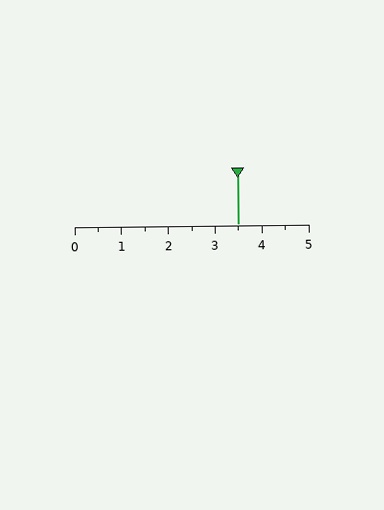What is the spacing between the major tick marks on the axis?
The major ticks are spaced 1 apart.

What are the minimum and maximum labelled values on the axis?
The axis runs from 0 to 5.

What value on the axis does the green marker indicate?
The marker indicates approximately 3.5.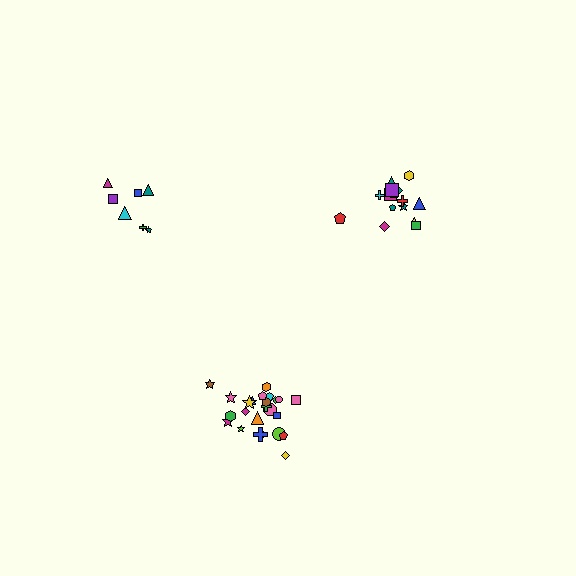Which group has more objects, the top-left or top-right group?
The top-right group.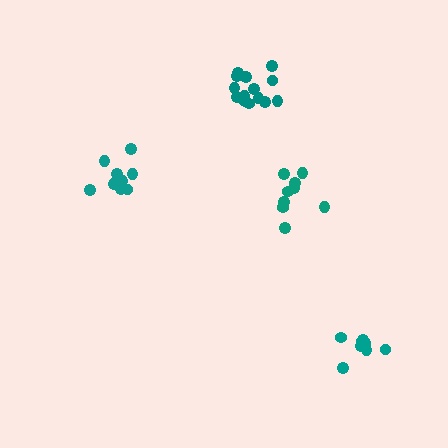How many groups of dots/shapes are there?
There are 4 groups.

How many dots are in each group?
Group 1: 10 dots, Group 2: 9 dots, Group 3: 14 dots, Group 4: 10 dots (43 total).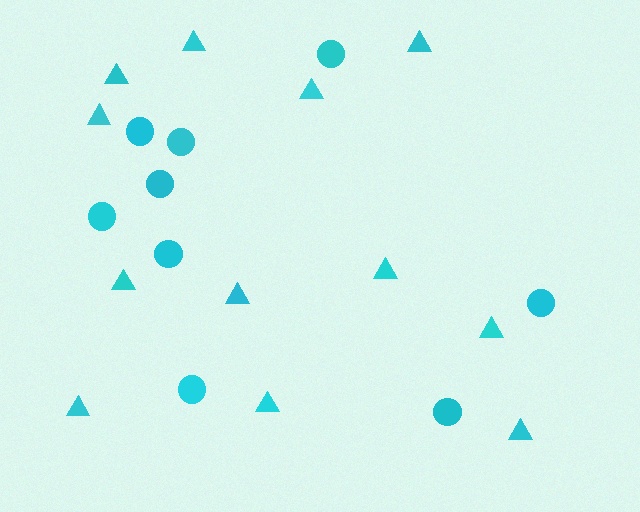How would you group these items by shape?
There are 2 groups: one group of triangles (12) and one group of circles (9).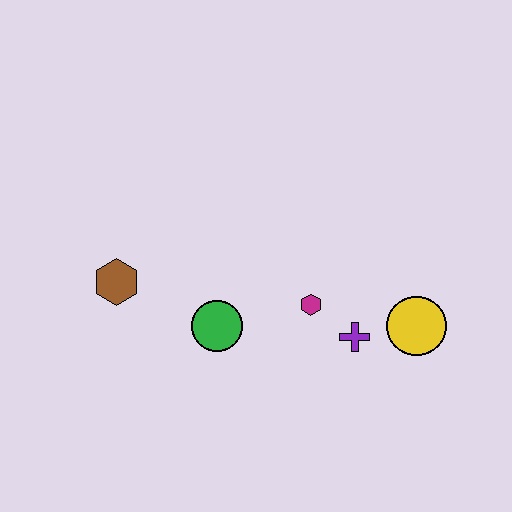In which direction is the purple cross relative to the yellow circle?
The purple cross is to the left of the yellow circle.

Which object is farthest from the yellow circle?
The brown hexagon is farthest from the yellow circle.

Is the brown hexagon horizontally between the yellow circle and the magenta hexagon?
No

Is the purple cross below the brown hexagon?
Yes